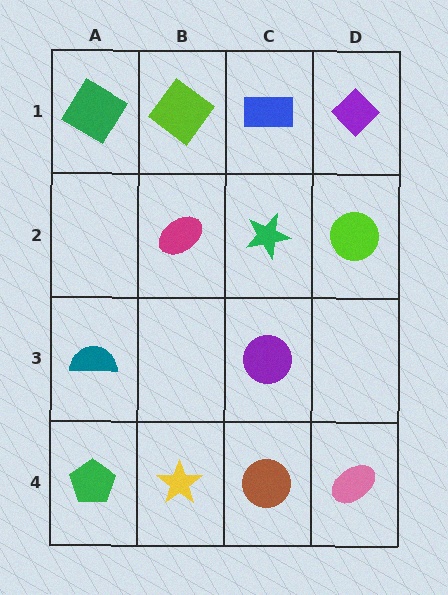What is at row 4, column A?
A green pentagon.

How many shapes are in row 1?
4 shapes.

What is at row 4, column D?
A pink ellipse.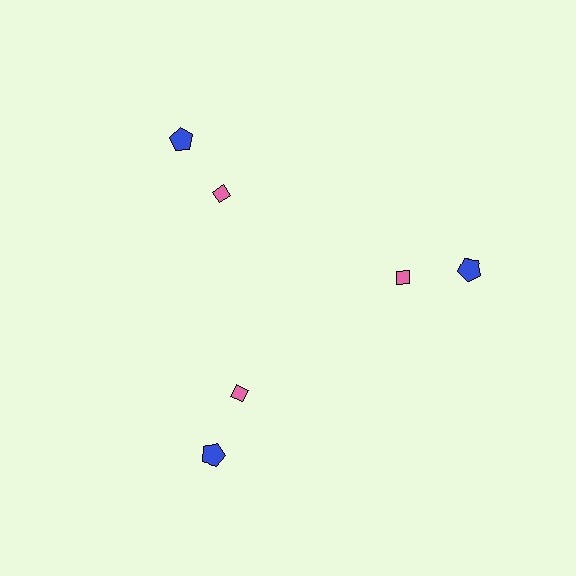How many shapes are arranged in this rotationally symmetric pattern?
There are 6 shapes, arranged in 3 groups of 2.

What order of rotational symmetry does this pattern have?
This pattern has 3-fold rotational symmetry.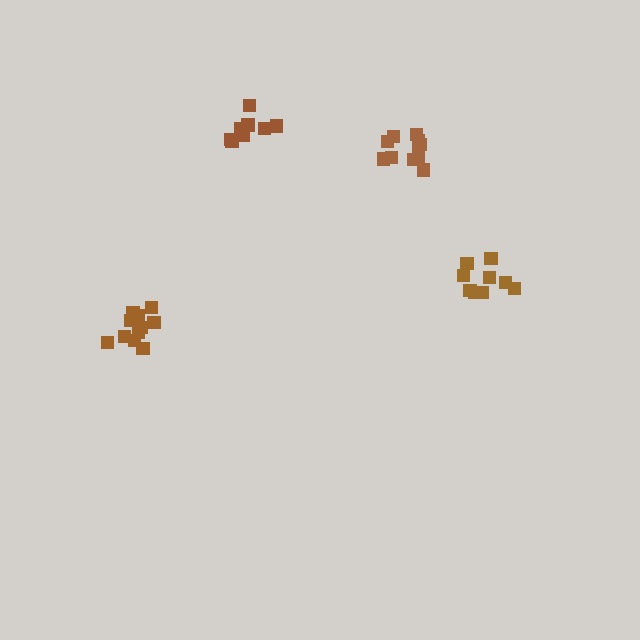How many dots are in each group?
Group 1: 11 dots, Group 2: 8 dots, Group 3: 12 dots, Group 4: 9 dots (40 total).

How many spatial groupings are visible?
There are 4 spatial groupings.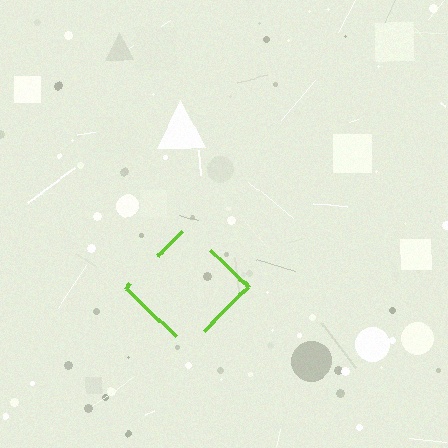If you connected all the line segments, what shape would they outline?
They would outline a diamond.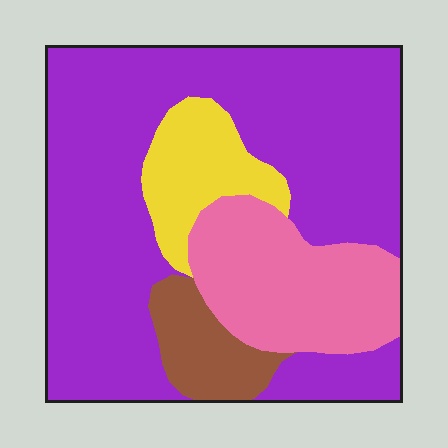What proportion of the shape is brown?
Brown covers 8% of the shape.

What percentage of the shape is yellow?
Yellow takes up less than a quarter of the shape.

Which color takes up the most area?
Purple, at roughly 65%.